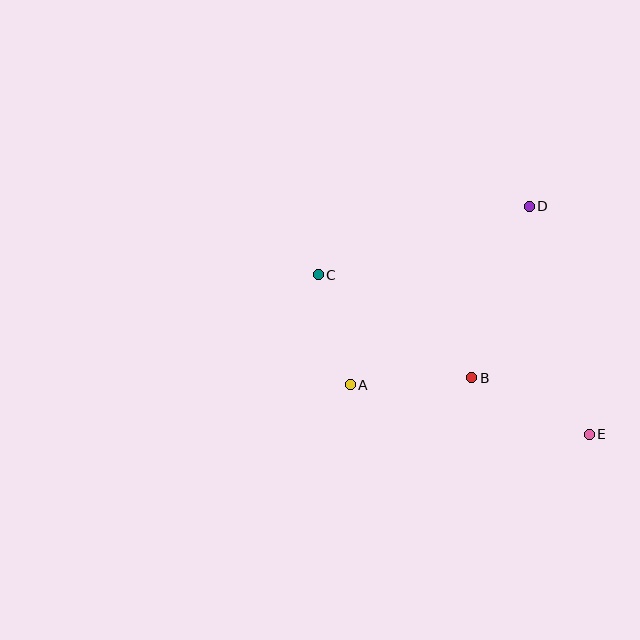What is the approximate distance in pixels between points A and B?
The distance between A and B is approximately 122 pixels.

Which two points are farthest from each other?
Points C and E are farthest from each other.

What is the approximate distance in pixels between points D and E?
The distance between D and E is approximately 236 pixels.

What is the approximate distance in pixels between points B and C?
The distance between B and C is approximately 185 pixels.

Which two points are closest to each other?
Points A and C are closest to each other.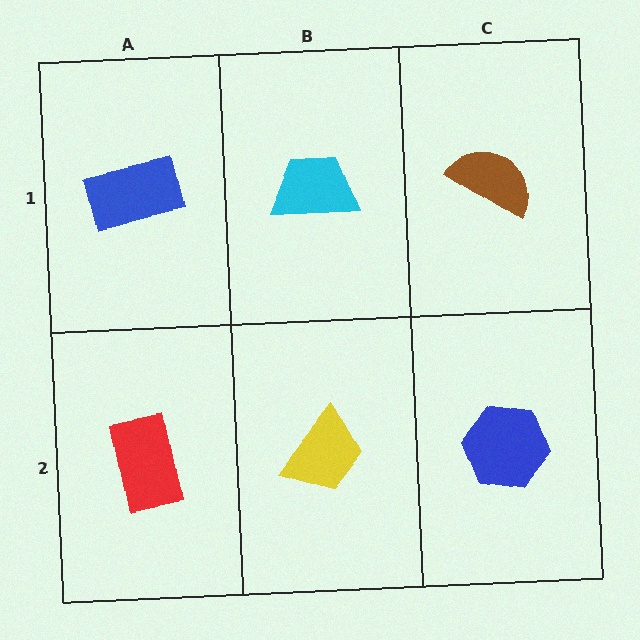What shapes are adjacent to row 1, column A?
A red rectangle (row 2, column A), a cyan trapezoid (row 1, column B).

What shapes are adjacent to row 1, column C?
A blue hexagon (row 2, column C), a cyan trapezoid (row 1, column B).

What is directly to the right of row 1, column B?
A brown semicircle.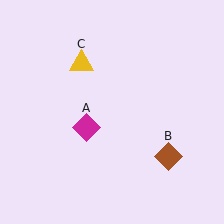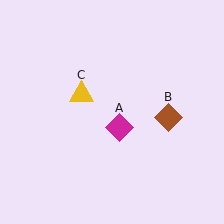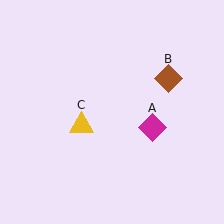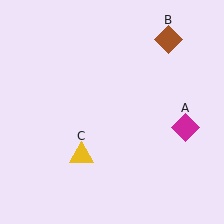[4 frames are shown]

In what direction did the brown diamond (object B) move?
The brown diamond (object B) moved up.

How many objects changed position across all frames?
3 objects changed position: magenta diamond (object A), brown diamond (object B), yellow triangle (object C).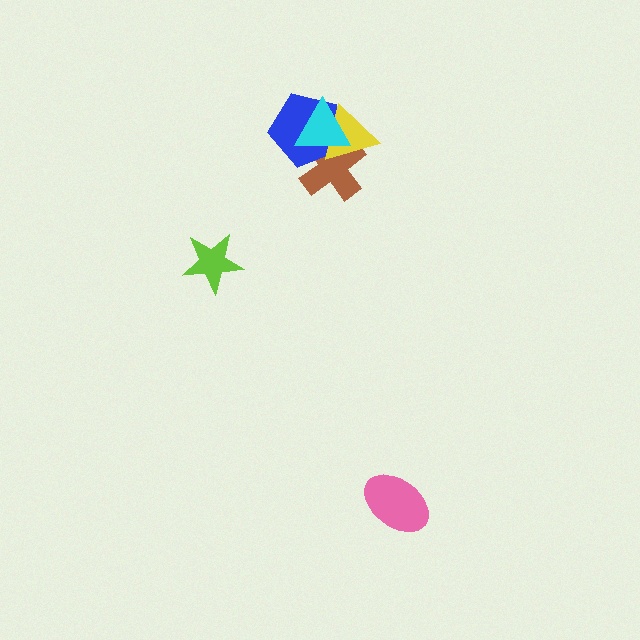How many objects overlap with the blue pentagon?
3 objects overlap with the blue pentagon.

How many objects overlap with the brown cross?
3 objects overlap with the brown cross.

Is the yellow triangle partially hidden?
Yes, it is partially covered by another shape.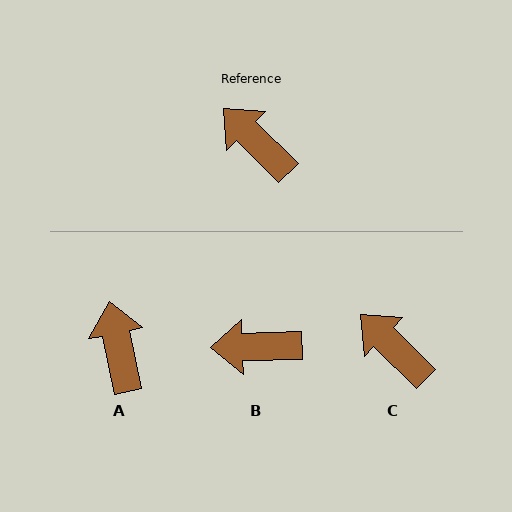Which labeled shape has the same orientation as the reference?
C.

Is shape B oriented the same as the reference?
No, it is off by about 46 degrees.